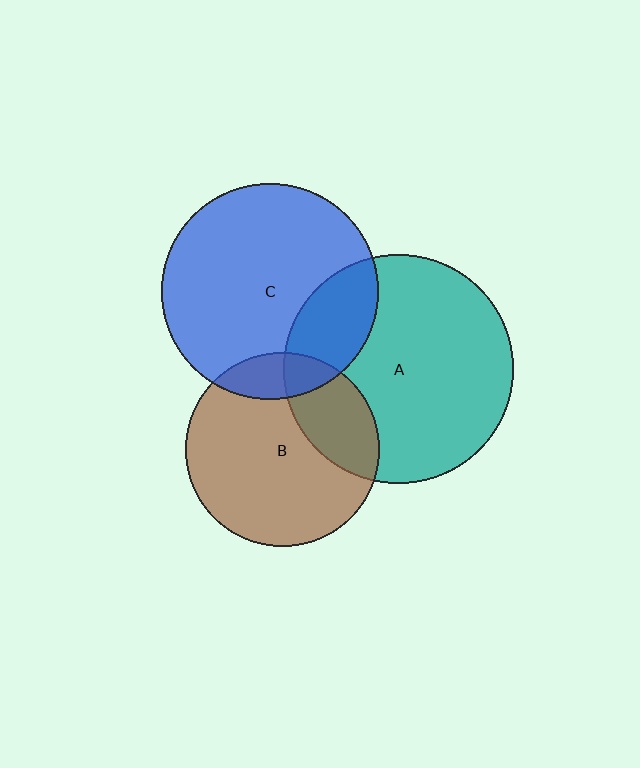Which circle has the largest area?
Circle A (teal).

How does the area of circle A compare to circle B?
Approximately 1.4 times.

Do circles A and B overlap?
Yes.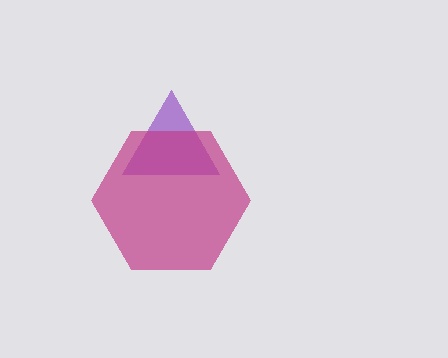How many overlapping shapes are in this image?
There are 2 overlapping shapes in the image.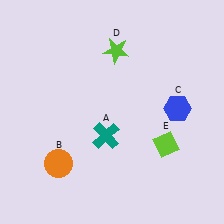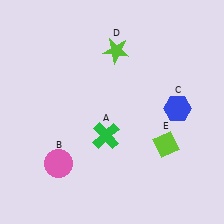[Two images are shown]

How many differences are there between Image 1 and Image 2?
There are 2 differences between the two images.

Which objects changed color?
A changed from teal to green. B changed from orange to pink.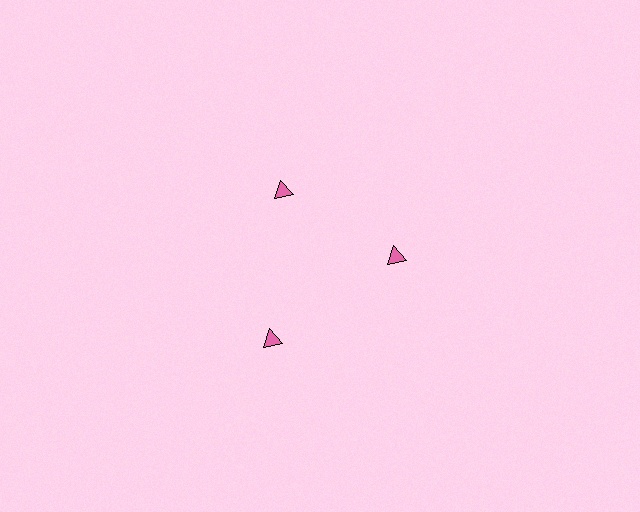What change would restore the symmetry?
The symmetry would be restored by moving it inward, back onto the ring so that all 3 triangles sit at equal angles and equal distance from the center.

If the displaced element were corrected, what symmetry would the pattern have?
It would have 3-fold rotational symmetry — the pattern would map onto itself every 120 degrees.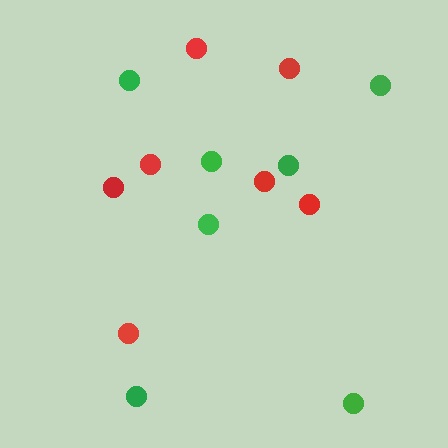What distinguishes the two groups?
There are 2 groups: one group of red circles (7) and one group of green circles (7).